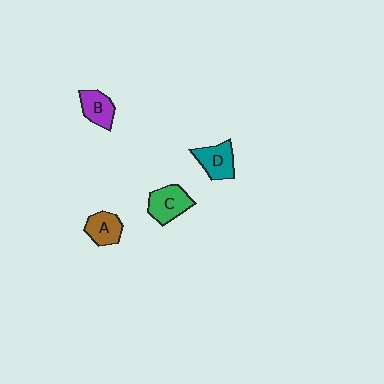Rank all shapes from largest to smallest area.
From largest to smallest: C (green), D (teal), B (purple), A (brown).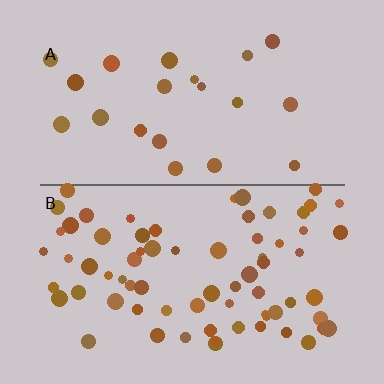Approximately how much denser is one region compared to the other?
Approximately 3.3× — region B over region A.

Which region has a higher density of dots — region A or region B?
B (the bottom).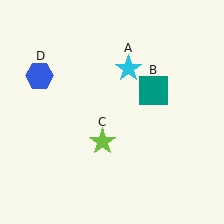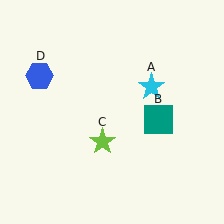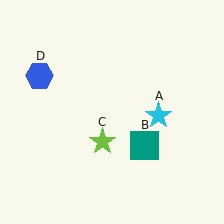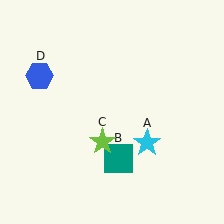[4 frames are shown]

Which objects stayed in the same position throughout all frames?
Lime star (object C) and blue hexagon (object D) remained stationary.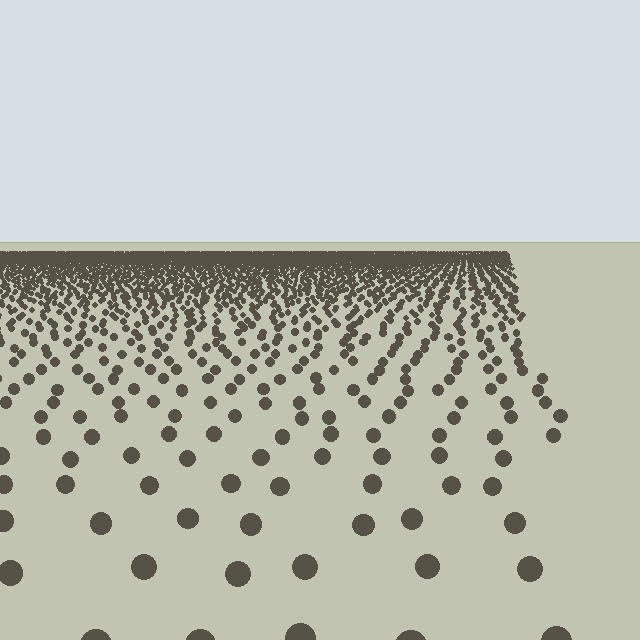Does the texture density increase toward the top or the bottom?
Density increases toward the top.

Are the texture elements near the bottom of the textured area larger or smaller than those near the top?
Larger. Near the bottom, elements are closer to the viewer and appear at a bigger on-screen size.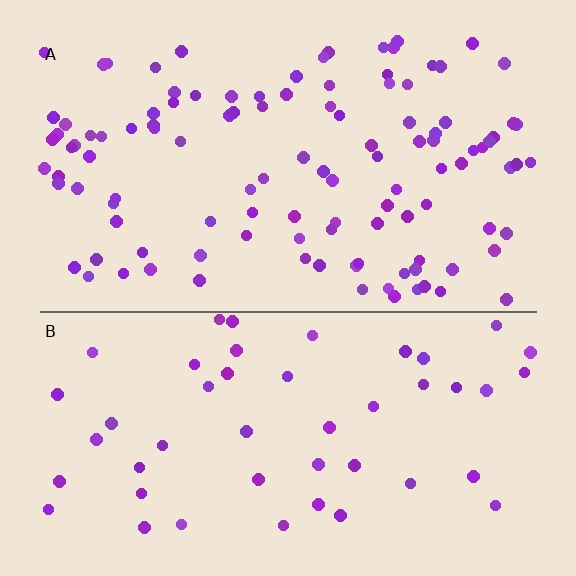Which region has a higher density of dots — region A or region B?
A (the top).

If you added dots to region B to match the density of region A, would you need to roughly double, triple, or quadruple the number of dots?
Approximately double.